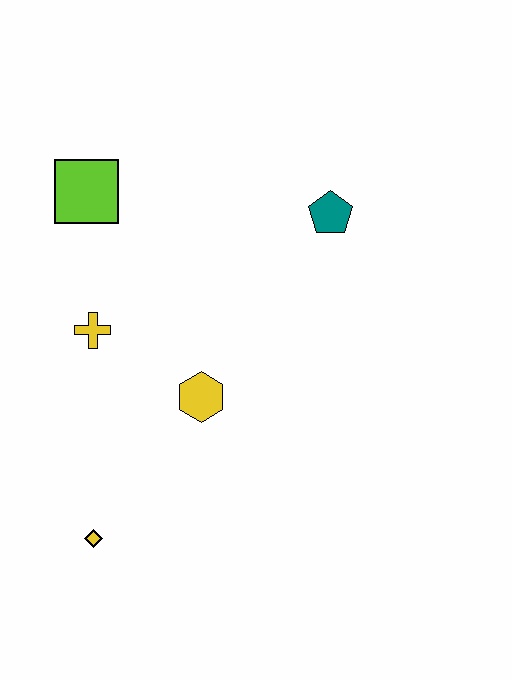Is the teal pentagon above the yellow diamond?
Yes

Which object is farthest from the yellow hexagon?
The lime square is farthest from the yellow hexagon.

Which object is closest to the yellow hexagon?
The yellow cross is closest to the yellow hexagon.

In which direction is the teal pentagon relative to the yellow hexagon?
The teal pentagon is above the yellow hexagon.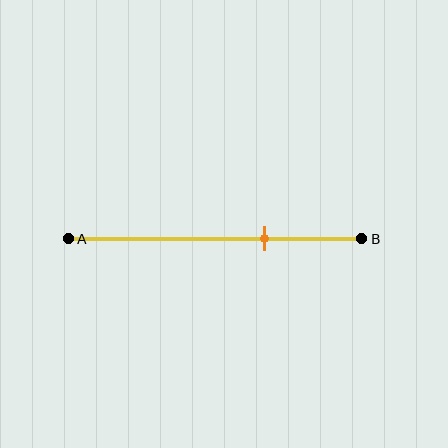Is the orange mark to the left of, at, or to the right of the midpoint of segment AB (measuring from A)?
The orange mark is to the right of the midpoint of segment AB.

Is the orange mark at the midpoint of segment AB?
No, the mark is at about 65% from A, not at the 50% midpoint.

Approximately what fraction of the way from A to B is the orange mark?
The orange mark is approximately 65% of the way from A to B.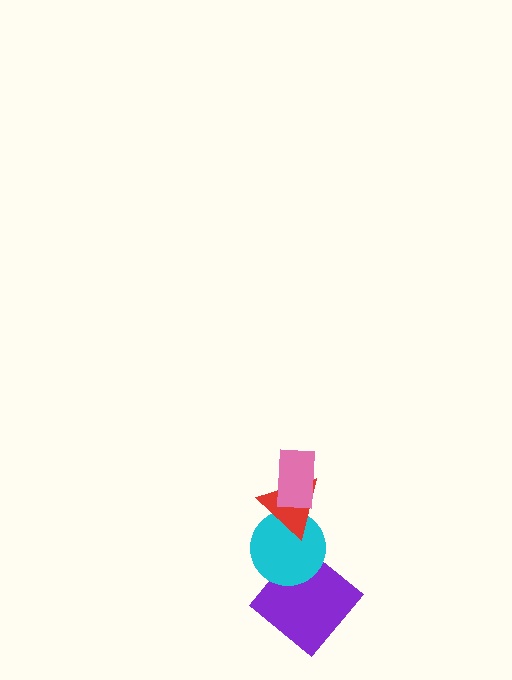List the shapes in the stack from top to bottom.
From top to bottom: the pink rectangle, the red triangle, the cyan circle, the purple diamond.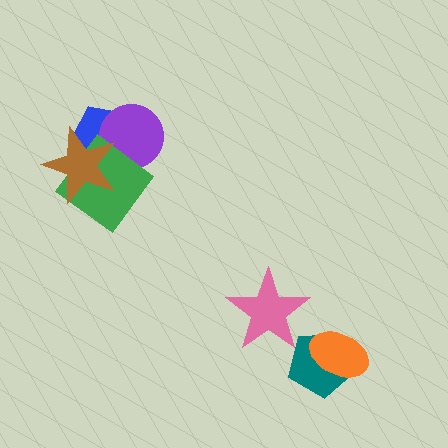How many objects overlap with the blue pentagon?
3 objects overlap with the blue pentagon.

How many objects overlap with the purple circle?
3 objects overlap with the purple circle.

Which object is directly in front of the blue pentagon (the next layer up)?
The purple circle is directly in front of the blue pentagon.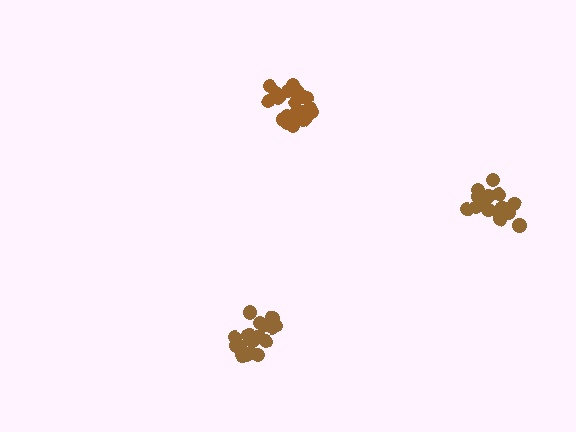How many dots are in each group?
Group 1: 18 dots, Group 2: 21 dots, Group 3: 15 dots (54 total).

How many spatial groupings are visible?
There are 3 spatial groupings.